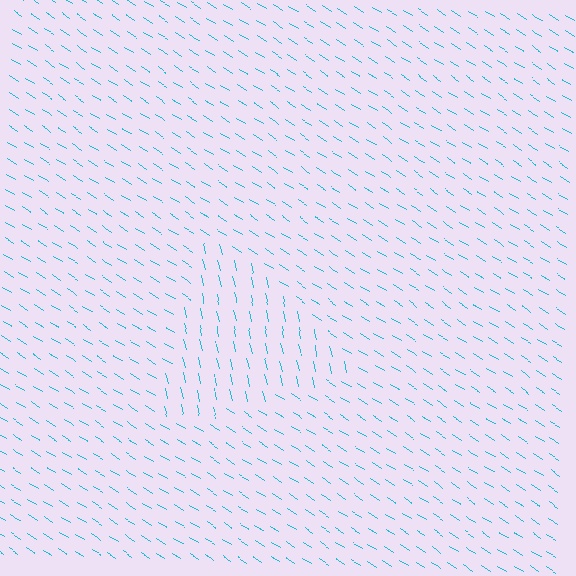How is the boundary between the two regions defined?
The boundary is defined purely by a change in line orientation (approximately 45 degrees difference). All lines are the same color and thickness.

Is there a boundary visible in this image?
Yes, there is a texture boundary formed by a change in line orientation.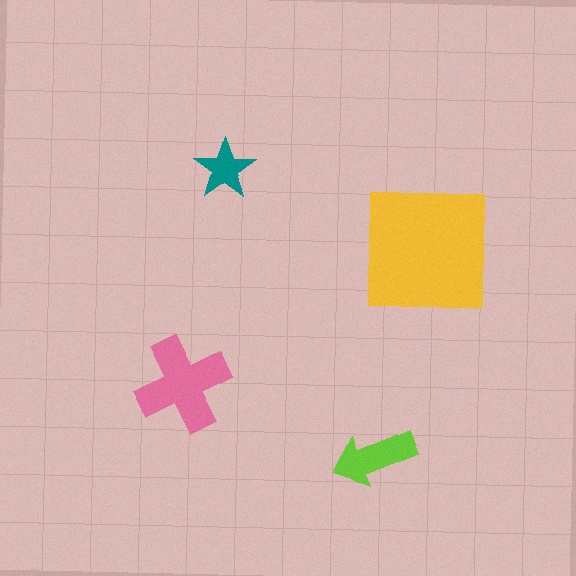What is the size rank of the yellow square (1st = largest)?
1st.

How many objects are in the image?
There are 4 objects in the image.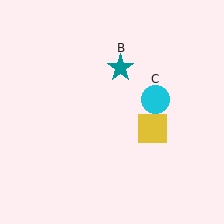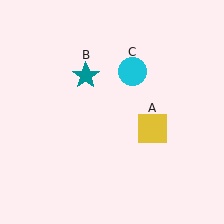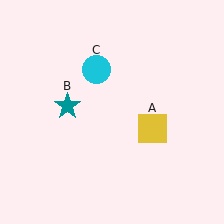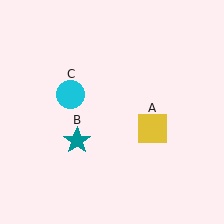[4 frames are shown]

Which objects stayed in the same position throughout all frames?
Yellow square (object A) remained stationary.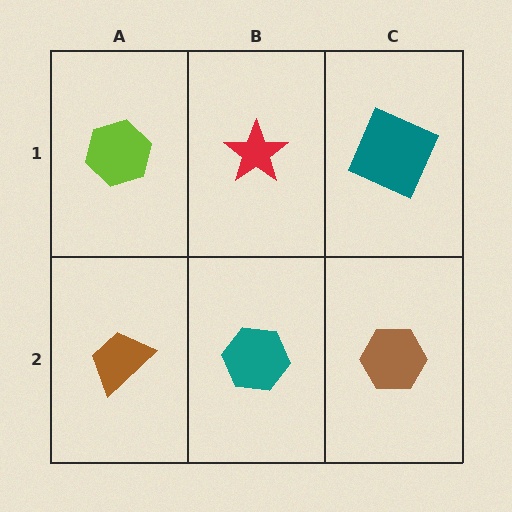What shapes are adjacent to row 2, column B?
A red star (row 1, column B), a brown trapezoid (row 2, column A), a brown hexagon (row 2, column C).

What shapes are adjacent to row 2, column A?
A lime hexagon (row 1, column A), a teal hexagon (row 2, column B).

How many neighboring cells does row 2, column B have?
3.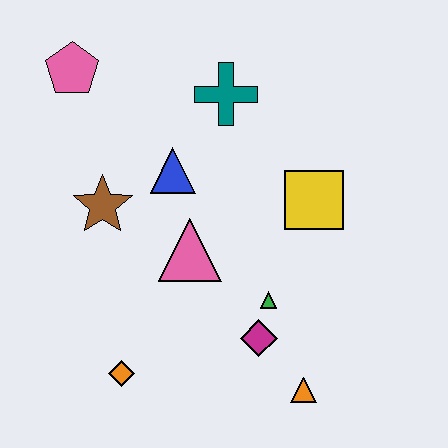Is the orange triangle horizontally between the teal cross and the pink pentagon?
No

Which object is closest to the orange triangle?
The magenta diamond is closest to the orange triangle.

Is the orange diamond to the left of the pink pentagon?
No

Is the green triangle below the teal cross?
Yes